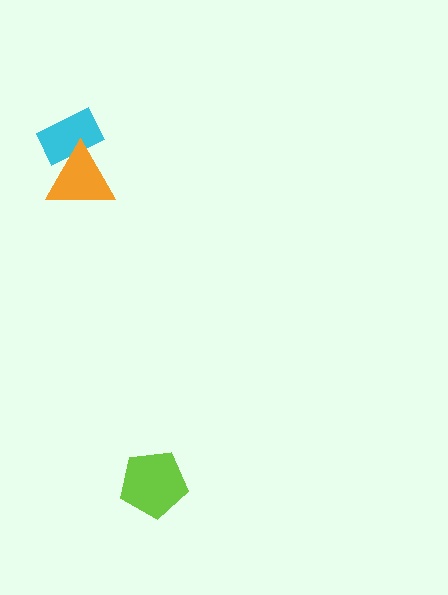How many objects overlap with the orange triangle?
1 object overlaps with the orange triangle.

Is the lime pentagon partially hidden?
No, no other shape covers it.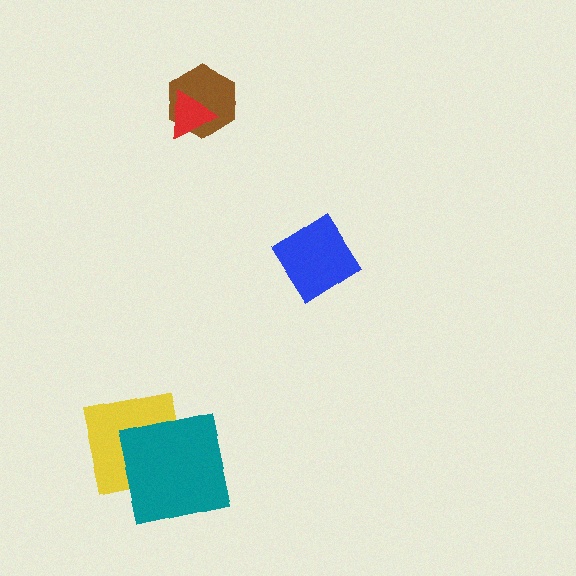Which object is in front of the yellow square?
The teal square is in front of the yellow square.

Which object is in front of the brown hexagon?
The red triangle is in front of the brown hexagon.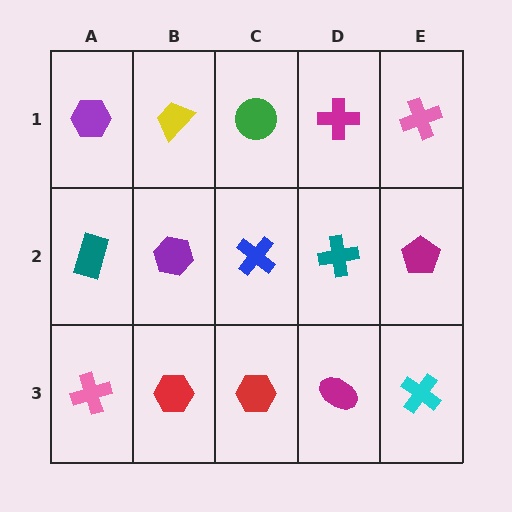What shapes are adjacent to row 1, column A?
A teal rectangle (row 2, column A), a yellow trapezoid (row 1, column B).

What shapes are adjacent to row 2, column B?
A yellow trapezoid (row 1, column B), a red hexagon (row 3, column B), a teal rectangle (row 2, column A), a blue cross (row 2, column C).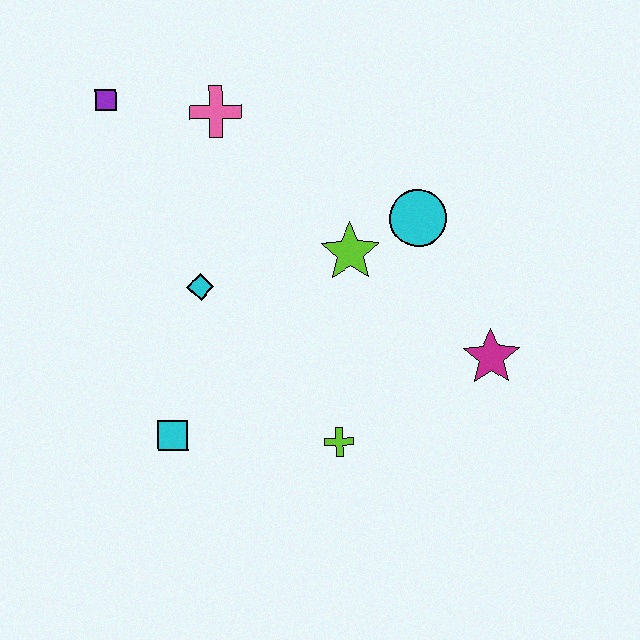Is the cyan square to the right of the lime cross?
No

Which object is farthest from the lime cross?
The purple square is farthest from the lime cross.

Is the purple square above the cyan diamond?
Yes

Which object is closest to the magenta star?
The cyan circle is closest to the magenta star.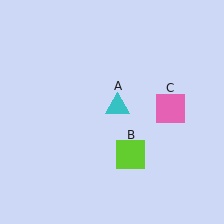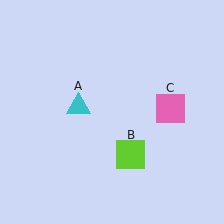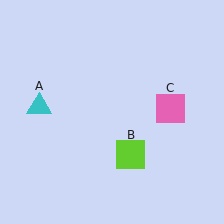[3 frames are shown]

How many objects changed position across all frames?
1 object changed position: cyan triangle (object A).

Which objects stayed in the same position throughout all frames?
Lime square (object B) and pink square (object C) remained stationary.